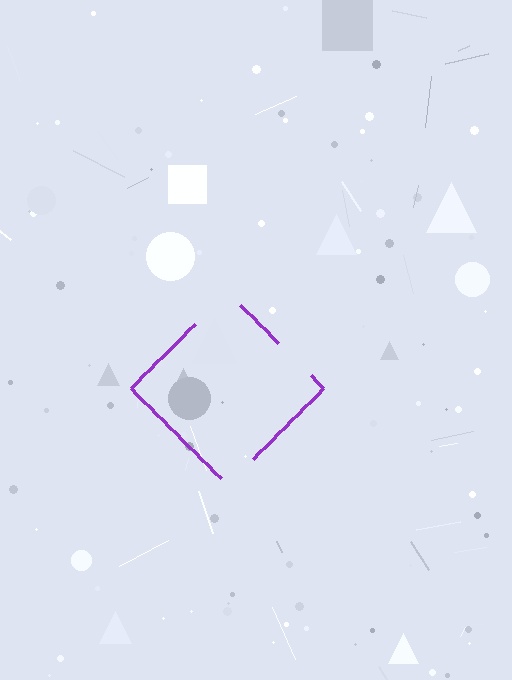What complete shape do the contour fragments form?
The contour fragments form a diamond.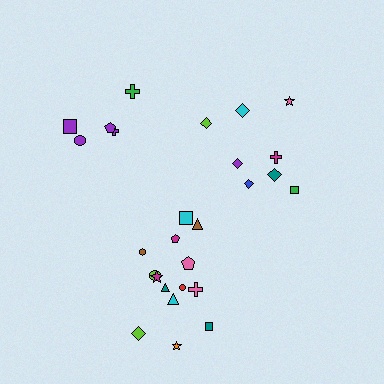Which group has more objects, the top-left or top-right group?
The top-right group.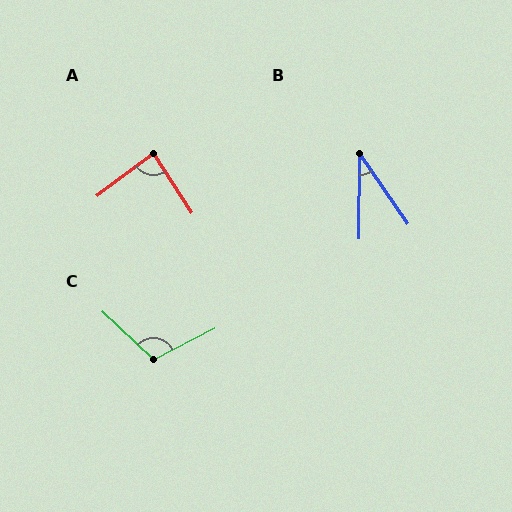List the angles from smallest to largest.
B (35°), A (86°), C (109°).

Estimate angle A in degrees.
Approximately 86 degrees.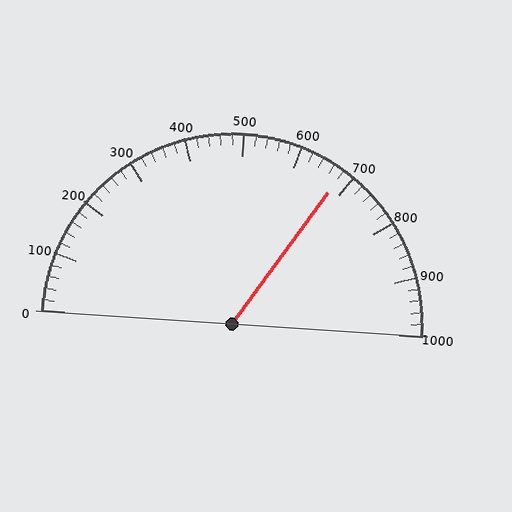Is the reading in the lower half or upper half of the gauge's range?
The reading is in the upper half of the range (0 to 1000).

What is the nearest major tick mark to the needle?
The nearest major tick mark is 700.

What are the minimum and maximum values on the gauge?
The gauge ranges from 0 to 1000.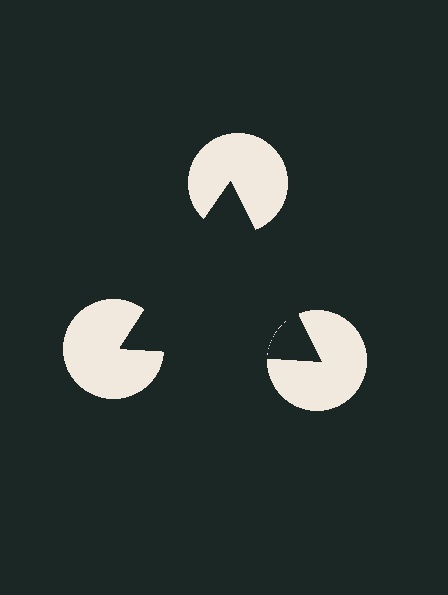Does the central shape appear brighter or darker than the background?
It typically appears slightly darker than the background, even though no actual brightness change is drawn.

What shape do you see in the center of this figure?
An illusory triangle — its edges are inferred from the aligned wedge cuts in the pac-man discs, not physically drawn.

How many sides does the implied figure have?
3 sides.